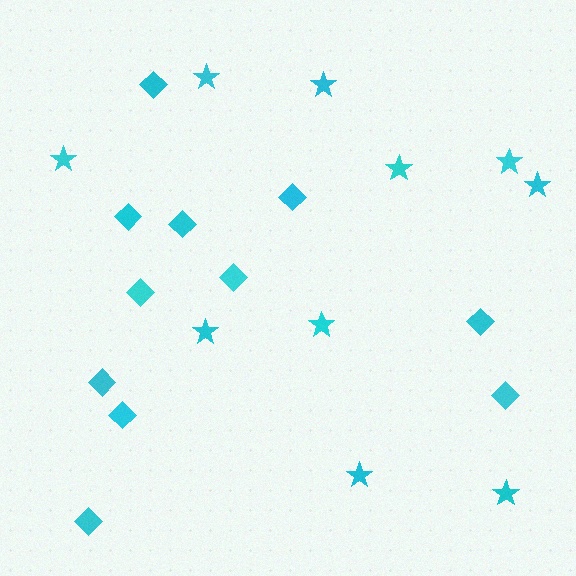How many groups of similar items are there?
There are 2 groups: one group of stars (10) and one group of diamonds (11).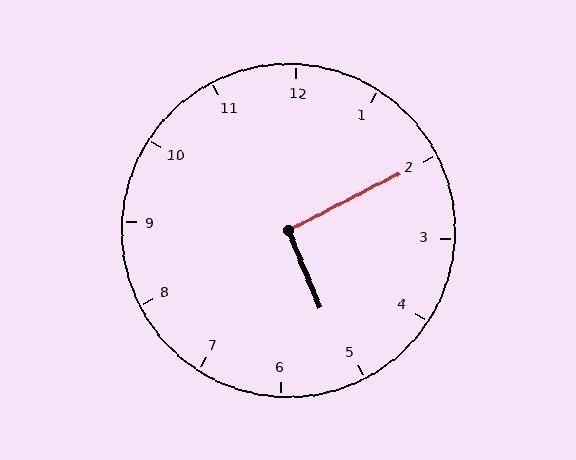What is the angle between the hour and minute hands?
Approximately 95 degrees.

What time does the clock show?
5:10.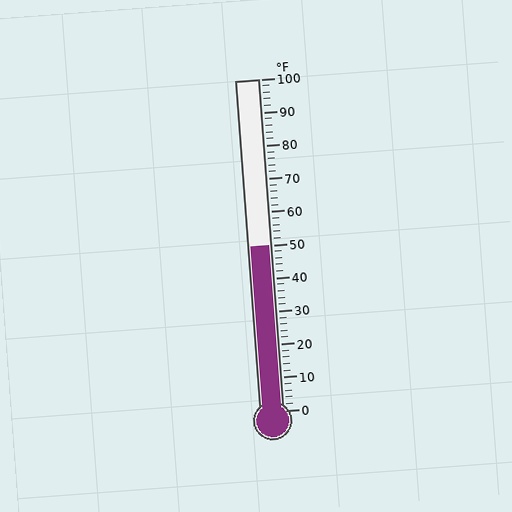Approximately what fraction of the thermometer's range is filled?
The thermometer is filled to approximately 50% of its range.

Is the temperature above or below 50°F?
The temperature is at 50°F.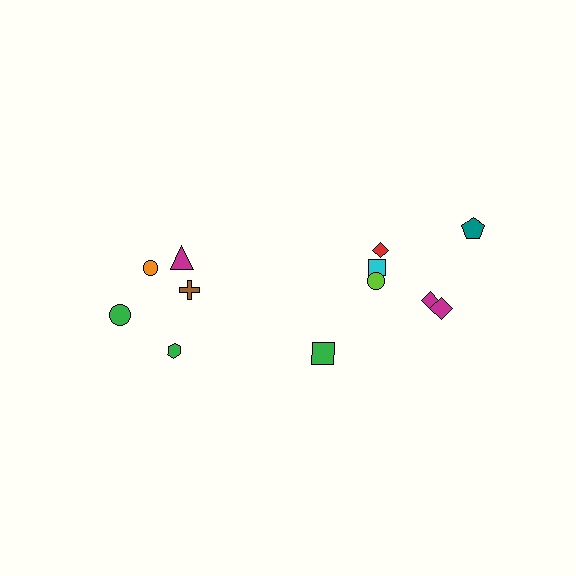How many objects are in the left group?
There are 5 objects.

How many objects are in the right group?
There are 7 objects.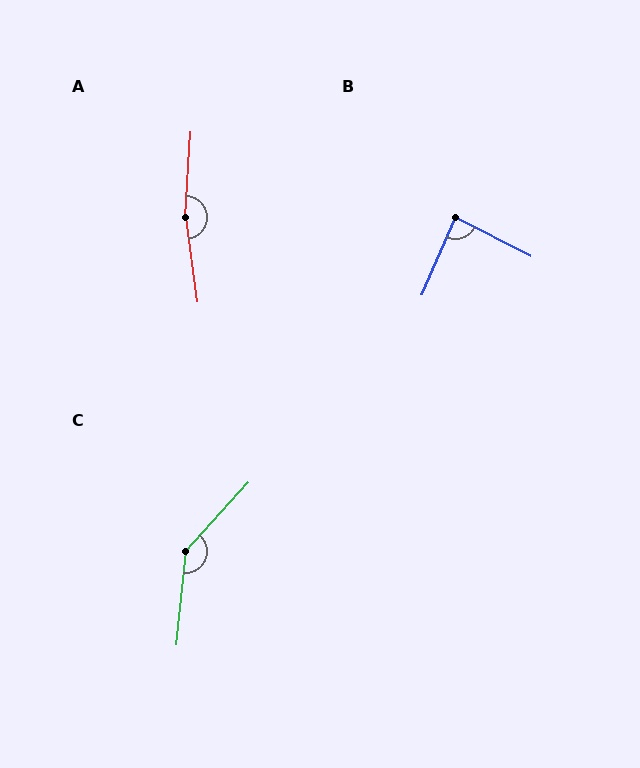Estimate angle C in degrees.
Approximately 143 degrees.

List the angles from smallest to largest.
B (86°), C (143°), A (168°).